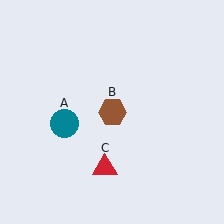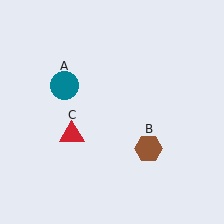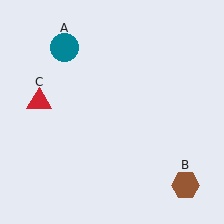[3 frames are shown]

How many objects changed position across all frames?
3 objects changed position: teal circle (object A), brown hexagon (object B), red triangle (object C).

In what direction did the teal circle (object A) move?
The teal circle (object A) moved up.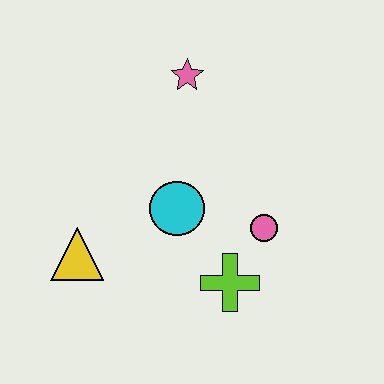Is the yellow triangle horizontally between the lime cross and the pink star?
No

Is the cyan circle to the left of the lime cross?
Yes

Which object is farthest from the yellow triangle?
The pink star is farthest from the yellow triangle.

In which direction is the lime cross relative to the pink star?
The lime cross is below the pink star.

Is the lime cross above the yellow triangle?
No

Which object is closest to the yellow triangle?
The cyan circle is closest to the yellow triangle.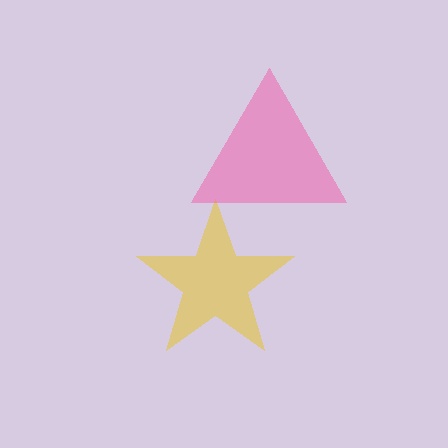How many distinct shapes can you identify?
There are 2 distinct shapes: a yellow star, a pink triangle.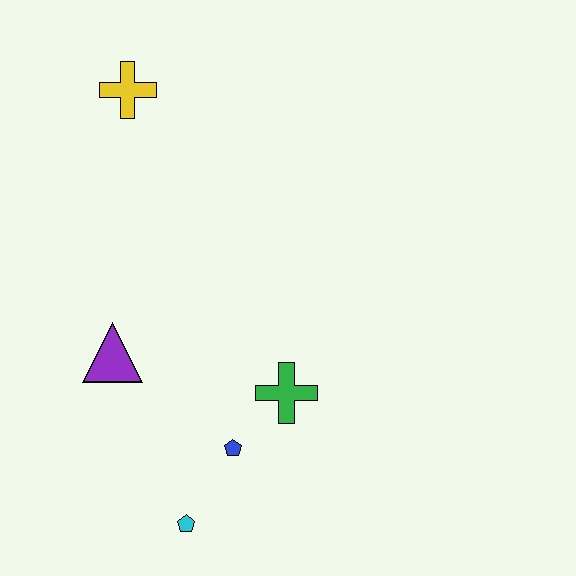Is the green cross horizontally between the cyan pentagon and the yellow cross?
No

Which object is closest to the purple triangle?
The blue pentagon is closest to the purple triangle.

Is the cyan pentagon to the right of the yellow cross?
Yes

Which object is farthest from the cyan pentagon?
The yellow cross is farthest from the cyan pentagon.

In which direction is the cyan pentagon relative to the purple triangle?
The cyan pentagon is below the purple triangle.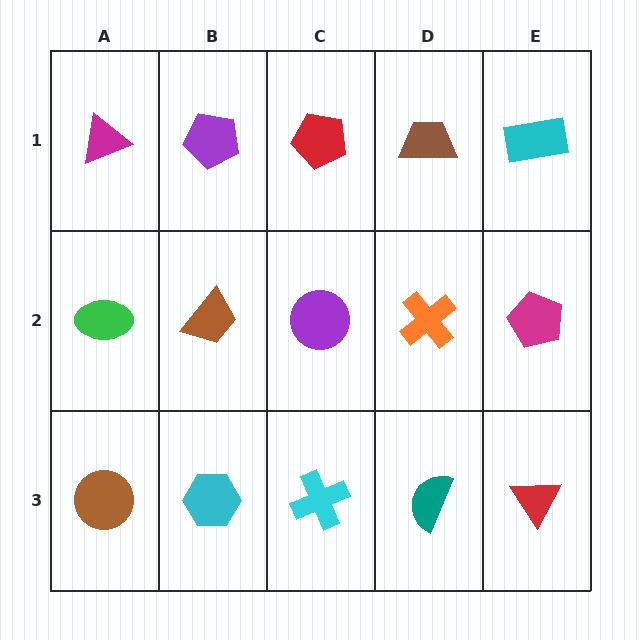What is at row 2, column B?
A brown trapezoid.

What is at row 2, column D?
An orange cross.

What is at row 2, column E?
A magenta pentagon.